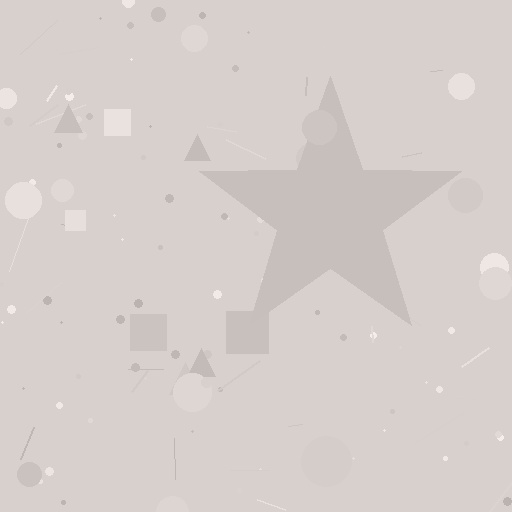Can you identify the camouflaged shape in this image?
The camouflaged shape is a star.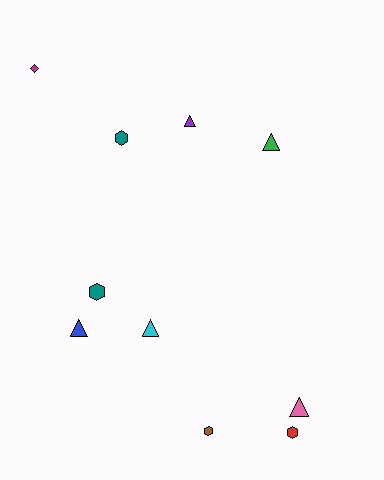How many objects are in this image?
There are 10 objects.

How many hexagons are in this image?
There are 4 hexagons.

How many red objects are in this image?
There is 1 red object.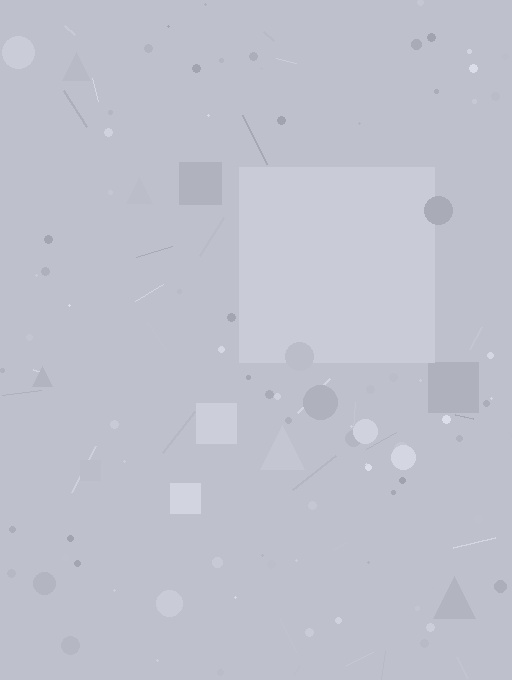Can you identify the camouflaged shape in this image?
The camouflaged shape is a square.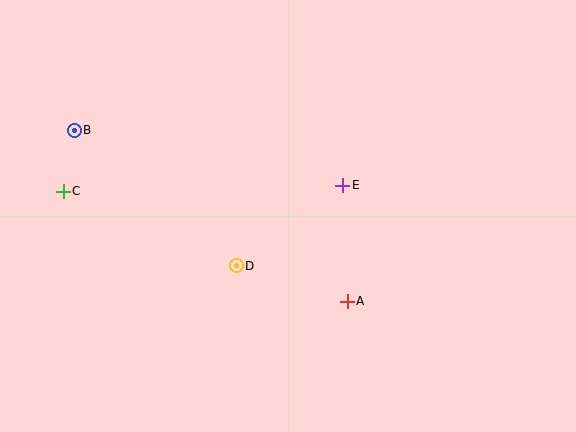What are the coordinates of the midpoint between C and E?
The midpoint between C and E is at (203, 188).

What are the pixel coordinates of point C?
Point C is at (63, 191).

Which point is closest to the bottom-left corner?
Point C is closest to the bottom-left corner.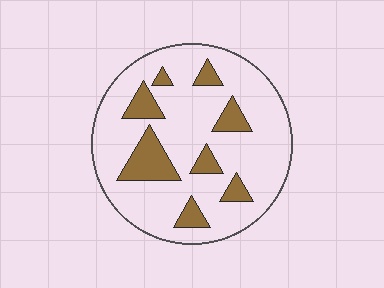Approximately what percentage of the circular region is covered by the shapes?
Approximately 20%.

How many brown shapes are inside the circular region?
8.